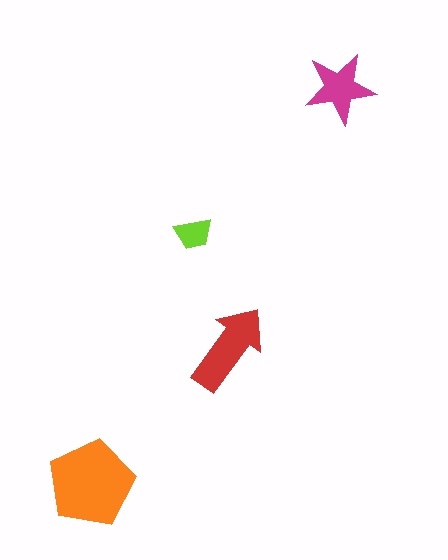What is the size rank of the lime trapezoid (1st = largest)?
4th.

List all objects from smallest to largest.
The lime trapezoid, the magenta star, the red arrow, the orange pentagon.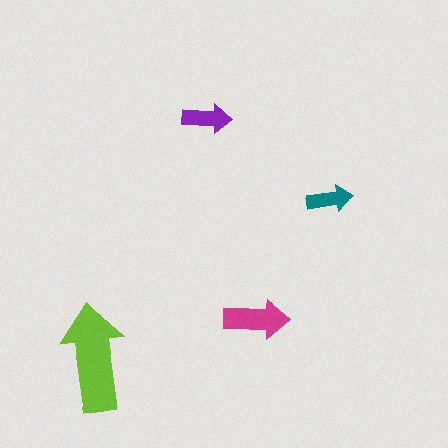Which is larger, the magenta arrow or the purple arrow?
The magenta one.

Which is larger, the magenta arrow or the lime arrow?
The lime one.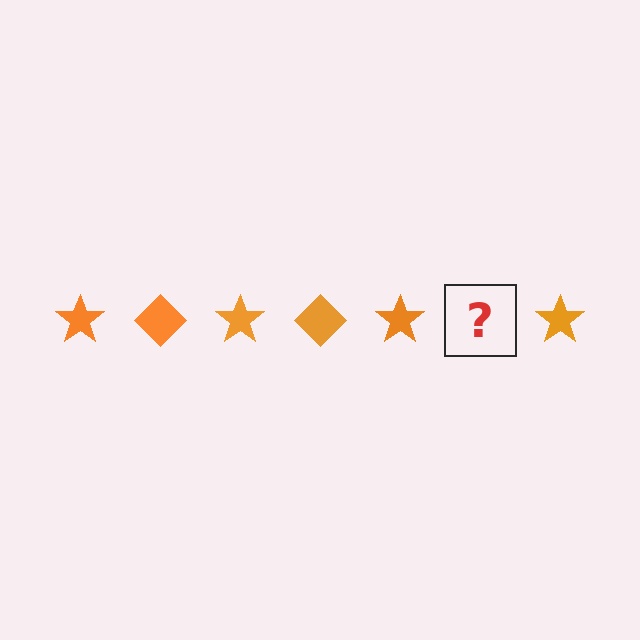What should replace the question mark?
The question mark should be replaced with an orange diamond.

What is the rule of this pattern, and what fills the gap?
The rule is that the pattern cycles through star, diamond shapes in orange. The gap should be filled with an orange diamond.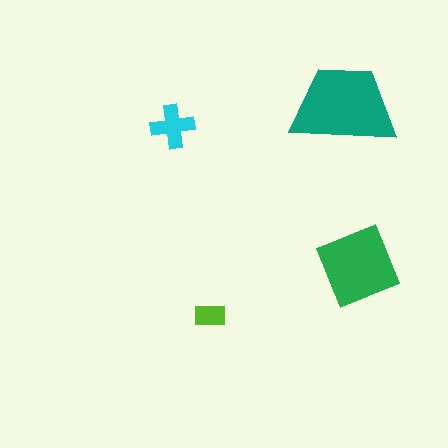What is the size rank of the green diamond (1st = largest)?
2nd.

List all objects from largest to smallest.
The teal trapezoid, the green diamond, the cyan cross, the lime rectangle.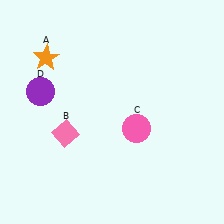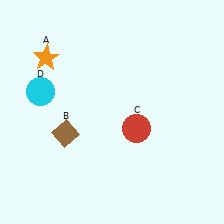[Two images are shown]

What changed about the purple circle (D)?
In Image 1, D is purple. In Image 2, it changed to cyan.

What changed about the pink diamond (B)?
In Image 1, B is pink. In Image 2, it changed to brown.